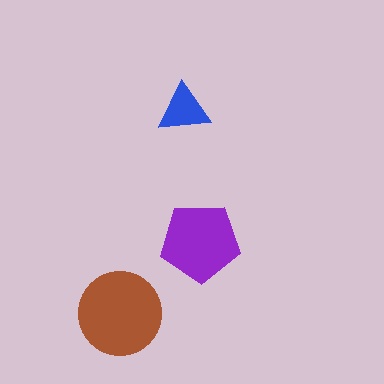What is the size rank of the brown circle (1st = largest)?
1st.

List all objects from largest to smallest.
The brown circle, the purple pentagon, the blue triangle.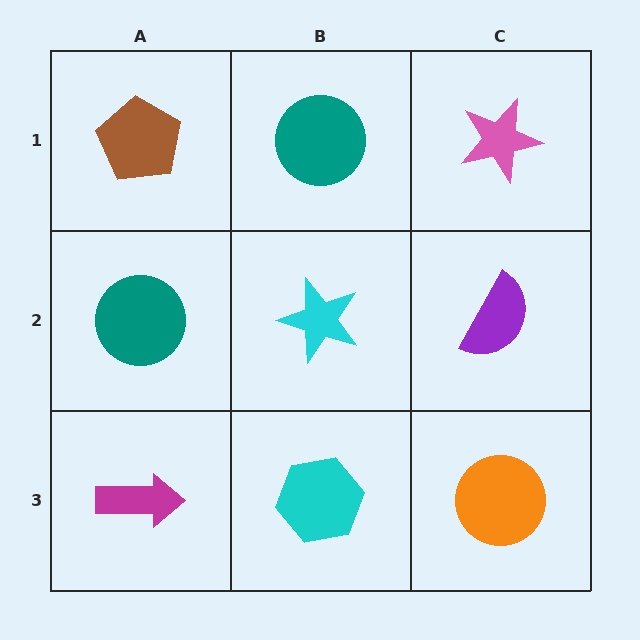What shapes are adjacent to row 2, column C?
A pink star (row 1, column C), an orange circle (row 3, column C), a cyan star (row 2, column B).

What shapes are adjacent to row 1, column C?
A purple semicircle (row 2, column C), a teal circle (row 1, column B).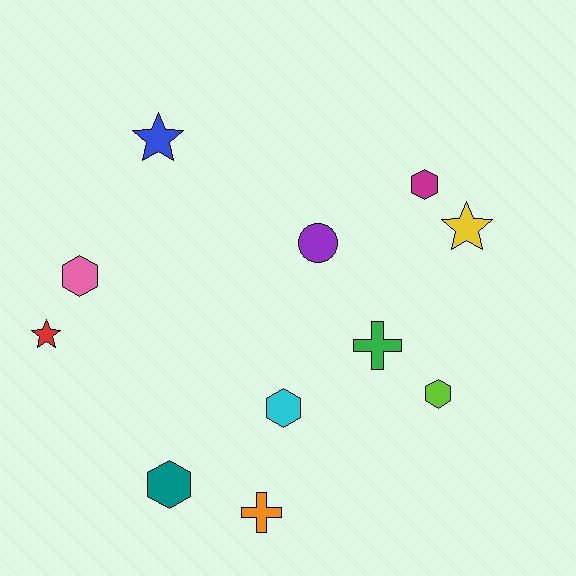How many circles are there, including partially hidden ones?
There is 1 circle.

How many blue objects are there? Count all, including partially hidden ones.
There is 1 blue object.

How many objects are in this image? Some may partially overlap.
There are 11 objects.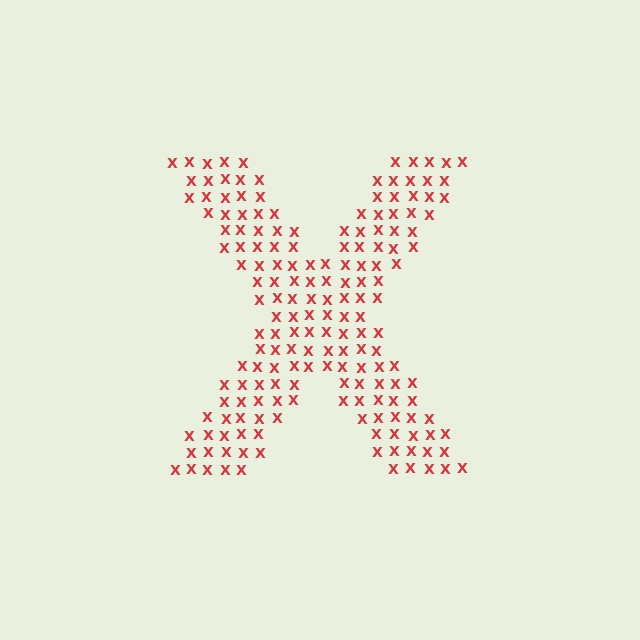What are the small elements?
The small elements are letter X's.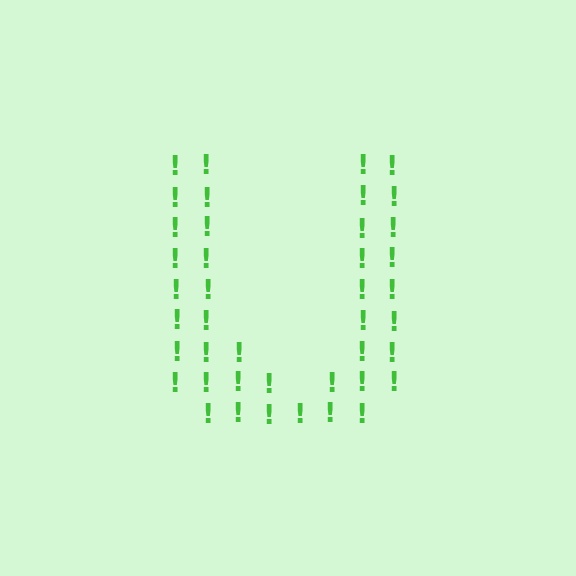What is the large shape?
The large shape is the letter U.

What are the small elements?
The small elements are exclamation marks.